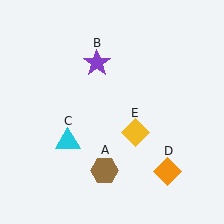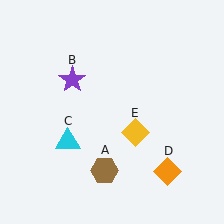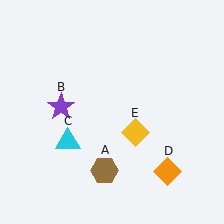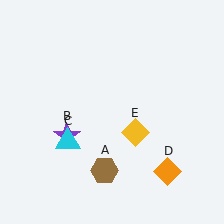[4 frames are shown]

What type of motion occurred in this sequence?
The purple star (object B) rotated counterclockwise around the center of the scene.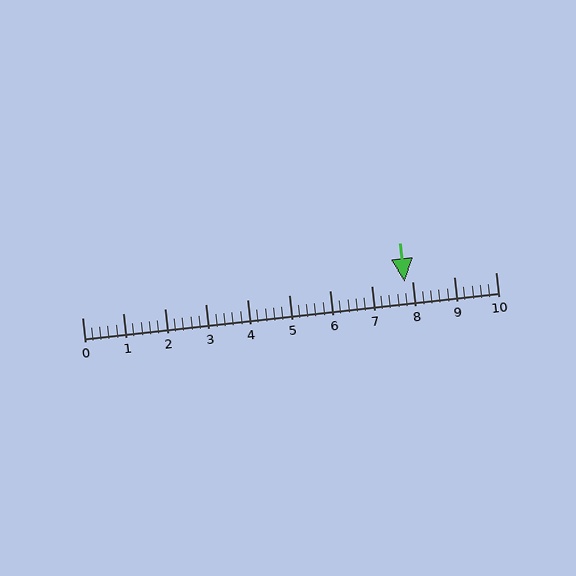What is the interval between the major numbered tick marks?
The major tick marks are spaced 1 units apart.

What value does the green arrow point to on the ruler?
The green arrow points to approximately 7.8.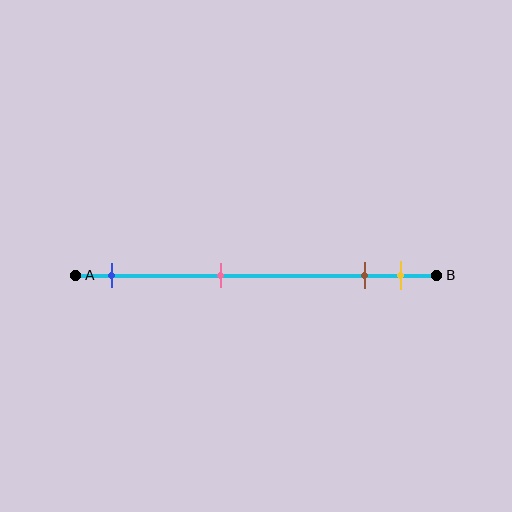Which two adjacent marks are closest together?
The brown and yellow marks are the closest adjacent pair.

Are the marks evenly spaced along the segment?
No, the marks are not evenly spaced.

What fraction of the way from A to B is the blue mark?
The blue mark is approximately 10% (0.1) of the way from A to B.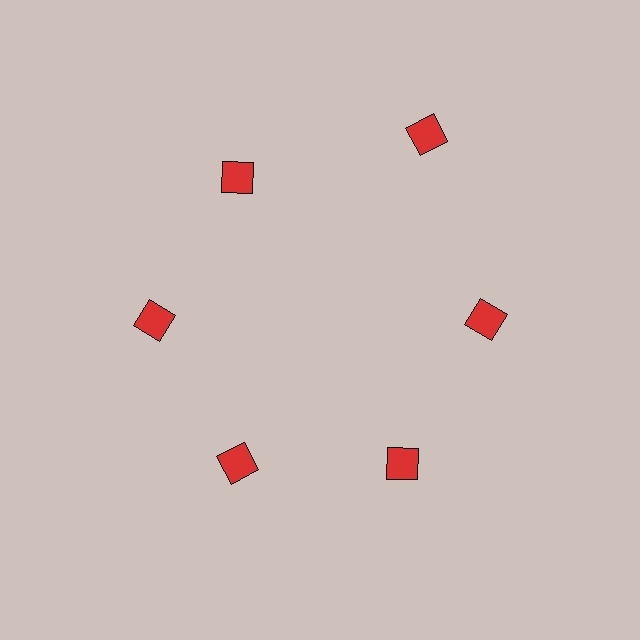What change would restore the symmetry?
The symmetry would be restored by moving it inward, back onto the ring so that all 6 squares sit at equal angles and equal distance from the center.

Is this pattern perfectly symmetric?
No. The 6 red squares are arranged in a ring, but one element near the 1 o'clock position is pushed outward from the center, breaking the 6-fold rotational symmetry.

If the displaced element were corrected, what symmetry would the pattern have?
It would have 6-fold rotational symmetry — the pattern would map onto itself every 60 degrees.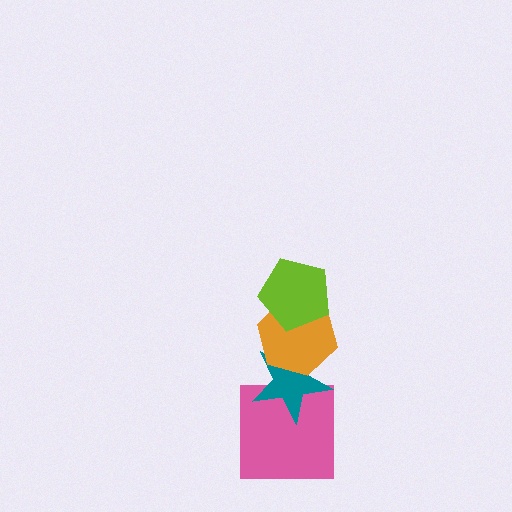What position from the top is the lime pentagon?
The lime pentagon is 1st from the top.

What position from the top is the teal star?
The teal star is 3rd from the top.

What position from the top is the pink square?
The pink square is 4th from the top.